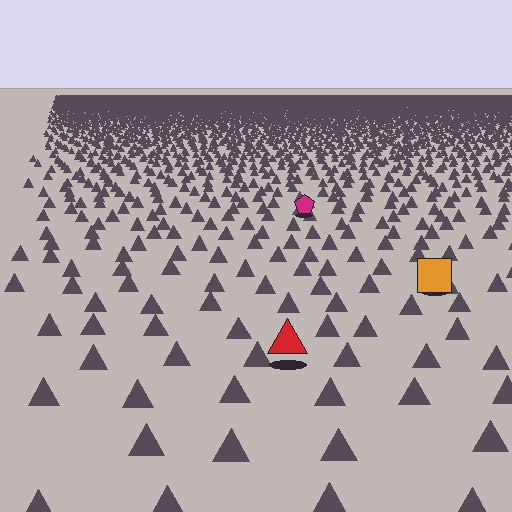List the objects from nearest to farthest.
From nearest to farthest: the red triangle, the orange square, the magenta pentagon.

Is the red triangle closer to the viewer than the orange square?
Yes. The red triangle is closer — you can tell from the texture gradient: the ground texture is coarser near it.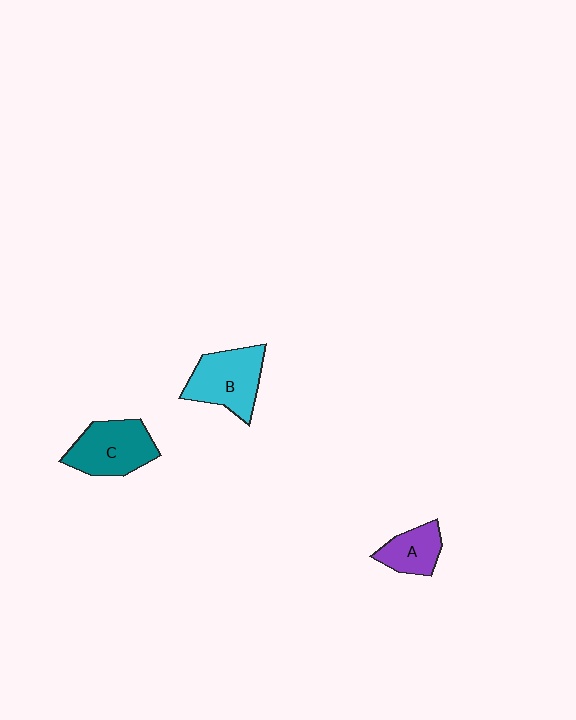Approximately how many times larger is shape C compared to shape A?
Approximately 1.7 times.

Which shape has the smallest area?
Shape A (purple).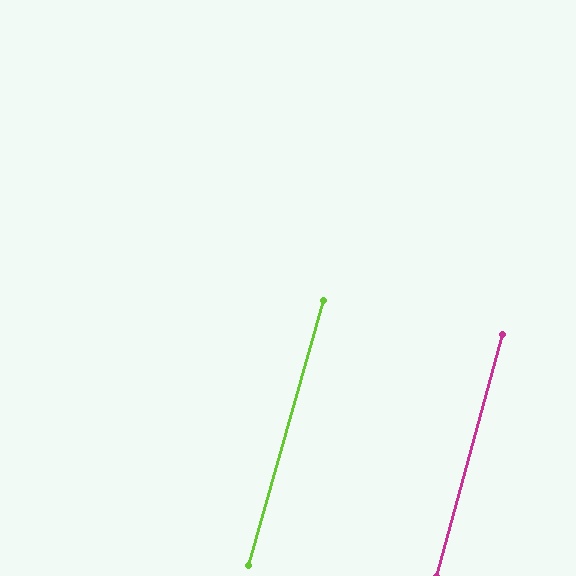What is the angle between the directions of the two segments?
Approximately 1 degree.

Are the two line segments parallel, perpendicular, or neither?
Parallel — their directions differ by only 0.6°.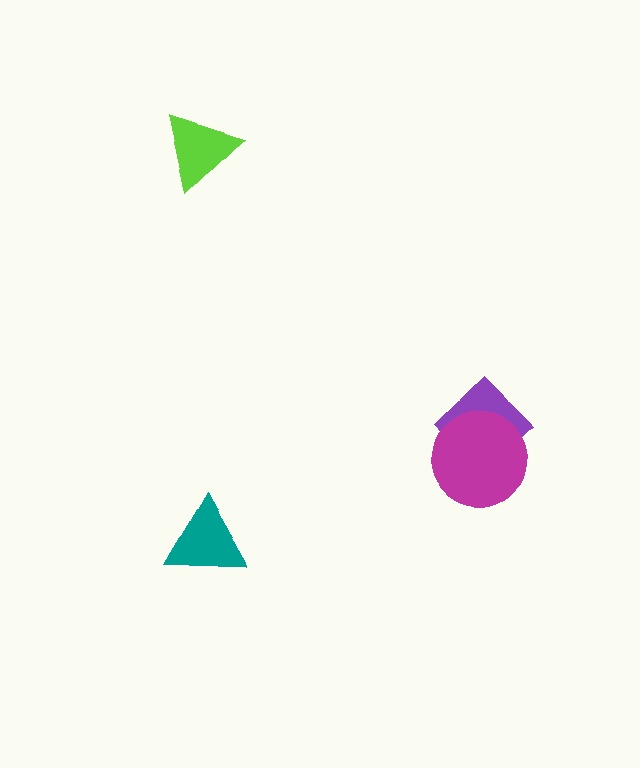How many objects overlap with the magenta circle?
1 object overlaps with the magenta circle.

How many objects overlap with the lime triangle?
0 objects overlap with the lime triangle.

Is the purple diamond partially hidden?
Yes, it is partially covered by another shape.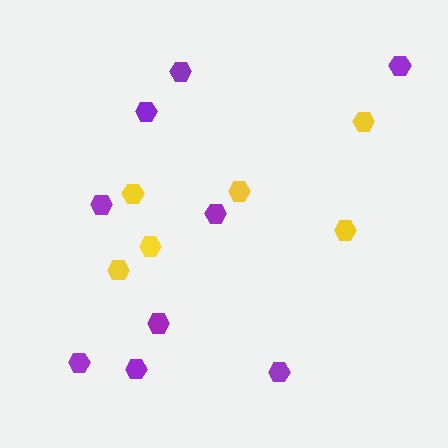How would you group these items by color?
There are 2 groups: one group of purple hexagons (9) and one group of yellow hexagons (6).